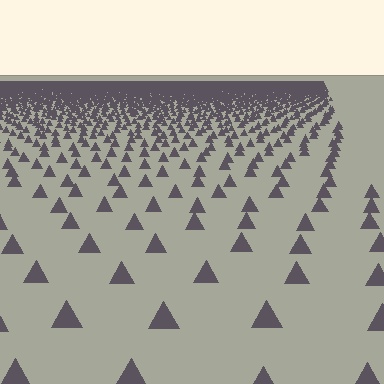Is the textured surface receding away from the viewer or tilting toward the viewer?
The surface is receding away from the viewer. Texture elements get smaller and denser toward the top.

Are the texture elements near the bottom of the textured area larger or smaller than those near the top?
Larger. Near the bottom, elements are closer to the viewer and appear at a bigger on-screen size.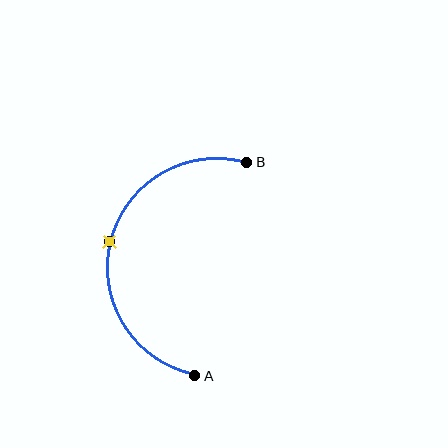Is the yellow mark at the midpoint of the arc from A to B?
Yes. The yellow mark lies on the arc at equal arc-length from both A and B — it is the arc midpoint.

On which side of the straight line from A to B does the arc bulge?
The arc bulges to the left of the straight line connecting A and B.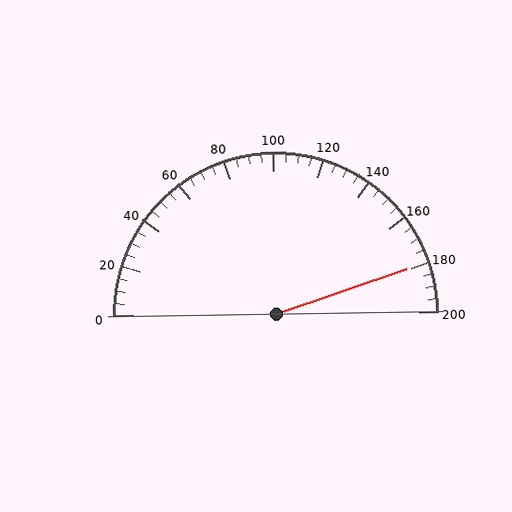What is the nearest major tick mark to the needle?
The nearest major tick mark is 180.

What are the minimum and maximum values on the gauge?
The gauge ranges from 0 to 200.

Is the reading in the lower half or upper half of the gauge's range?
The reading is in the upper half of the range (0 to 200).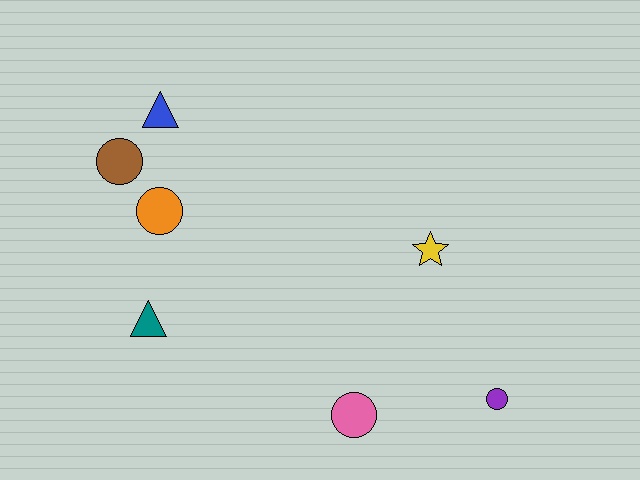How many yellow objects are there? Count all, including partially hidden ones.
There is 1 yellow object.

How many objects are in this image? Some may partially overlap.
There are 7 objects.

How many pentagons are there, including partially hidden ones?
There are no pentagons.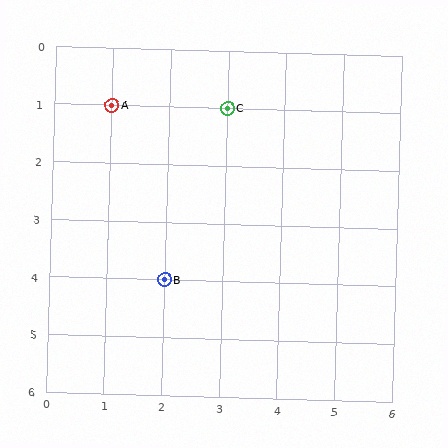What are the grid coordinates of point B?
Point B is at grid coordinates (2, 4).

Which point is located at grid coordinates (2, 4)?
Point B is at (2, 4).